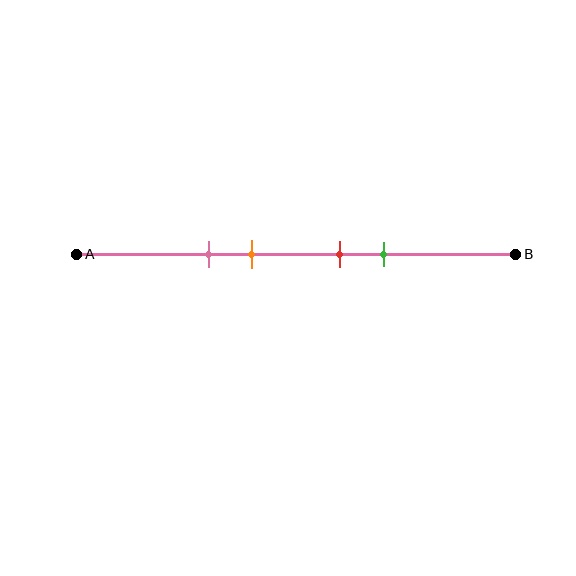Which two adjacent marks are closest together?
The red and green marks are the closest adjacent pair.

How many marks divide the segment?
There are 4 marks dividing the segment.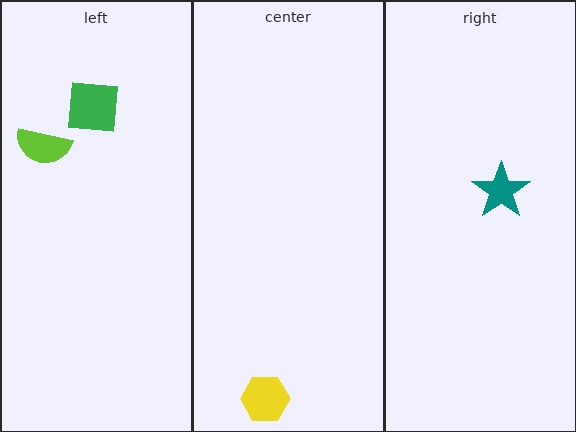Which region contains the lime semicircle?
The left region.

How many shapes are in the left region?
2.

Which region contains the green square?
The left region.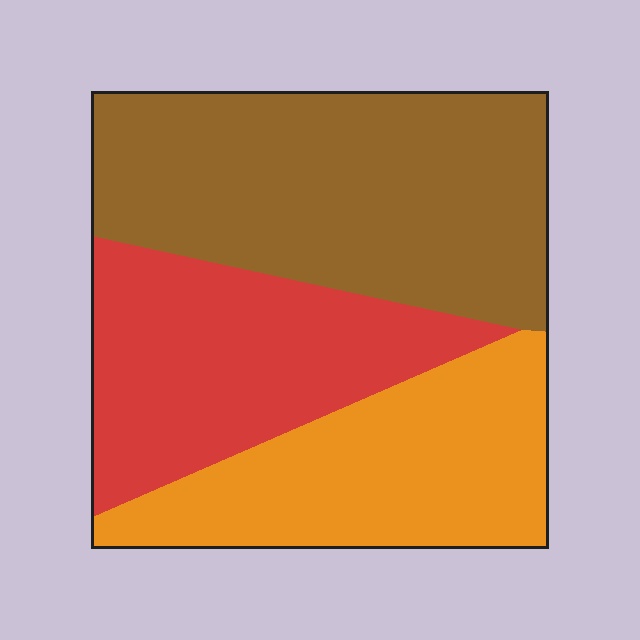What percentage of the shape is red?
Red takes up about one quarter (1/4) of the shape.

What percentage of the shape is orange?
Orange takes up between a quarter and a half of the shape.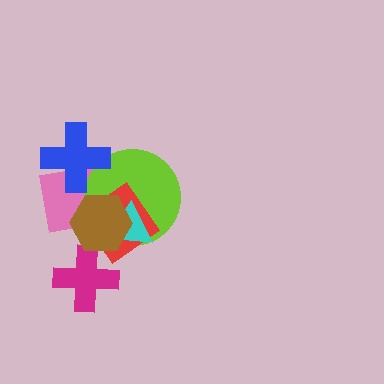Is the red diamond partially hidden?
Yes, it is partially covered by another shape.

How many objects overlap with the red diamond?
5 objects overlap with the red diamond.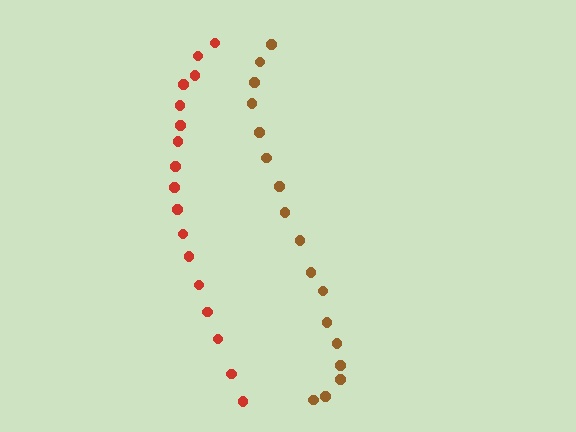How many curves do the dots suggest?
There are 2 distinct paths.